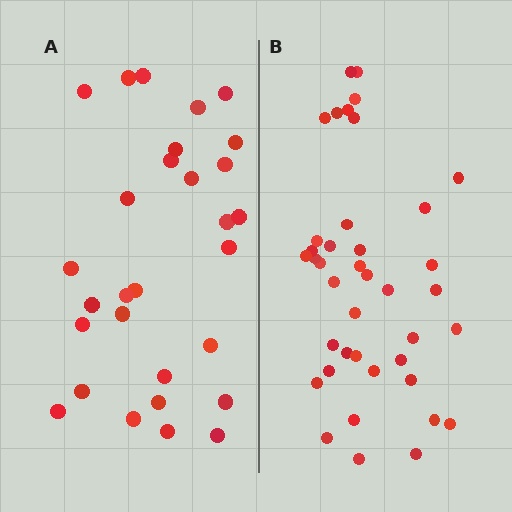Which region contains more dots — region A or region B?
Region B (the right region) has more dots.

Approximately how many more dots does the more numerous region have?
Region B has roughly 12 or so more dots than region A.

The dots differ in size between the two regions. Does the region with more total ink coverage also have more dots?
No. Region A has more total ink coverage because its dots are larger, but region B actually contains more individual dots. Total area can be misleading — the number of items is what matters here.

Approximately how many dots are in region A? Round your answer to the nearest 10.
About 30 dots. (The exact count is 29, which rounds to 30.)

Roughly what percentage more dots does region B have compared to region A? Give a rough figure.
About 40% more.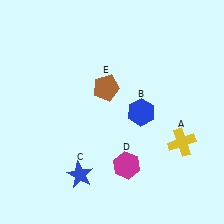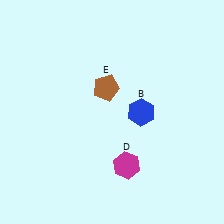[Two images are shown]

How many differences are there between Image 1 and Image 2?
There are 2 differences between the two images.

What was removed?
The yellow cross (A), the blue star (C) were removed in Image 2.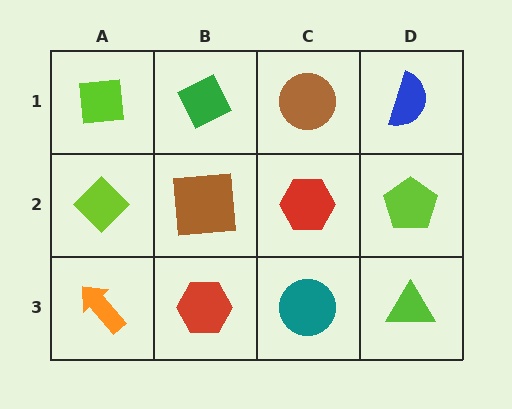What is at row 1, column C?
A brown circle.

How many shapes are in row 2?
4 shapes.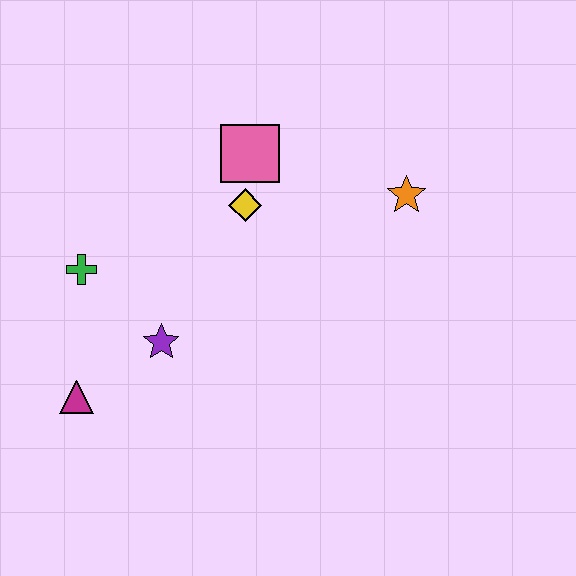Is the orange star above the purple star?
Yes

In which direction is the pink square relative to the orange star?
The pink square is to the left of the orange star.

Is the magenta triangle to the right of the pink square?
No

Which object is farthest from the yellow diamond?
The magenta triangle is farthest from the yellow diamond.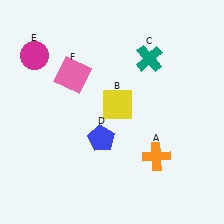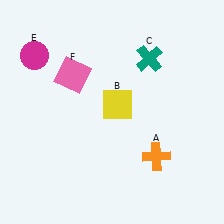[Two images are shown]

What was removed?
The blue pentagon (D) was removed in Image 2.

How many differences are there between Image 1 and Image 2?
There is 1 difference between the two images.